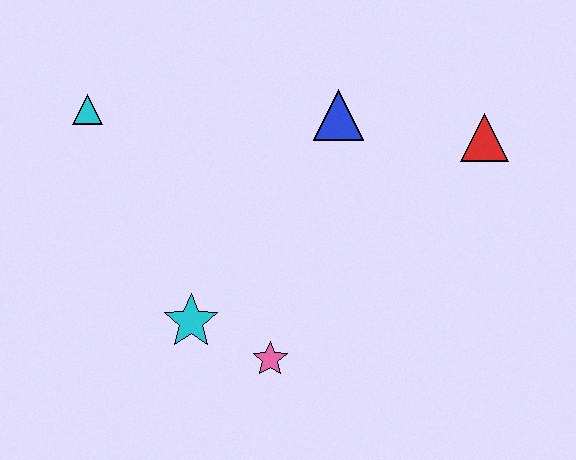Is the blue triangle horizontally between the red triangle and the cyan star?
Yes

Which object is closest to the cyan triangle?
The cyan star is closest to the cyan triangle.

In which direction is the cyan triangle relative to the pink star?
The cyan triangle is above the pink star.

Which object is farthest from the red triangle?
The cyan triangle is farthest from the red triangle.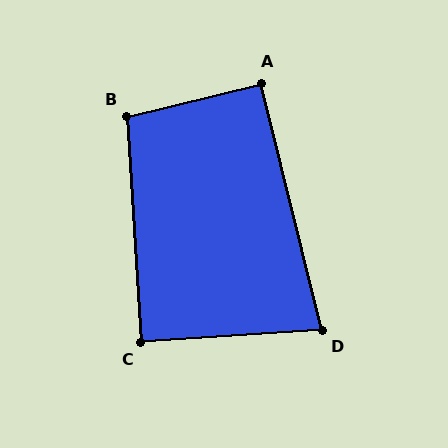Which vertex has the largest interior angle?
B, at approximately 100 degrees.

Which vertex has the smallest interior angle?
D, at approximately 80 degrees.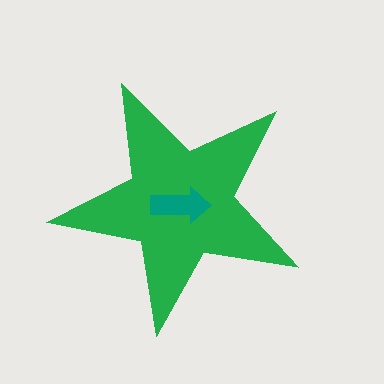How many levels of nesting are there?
2.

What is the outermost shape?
The green star.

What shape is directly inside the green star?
The teal arrow.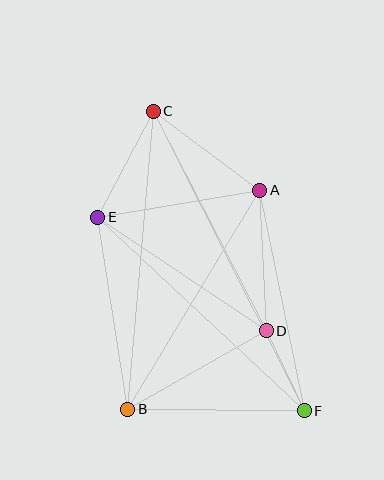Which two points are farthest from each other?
Points C and F are farthest from each other.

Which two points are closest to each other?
Points D and F are closest to each other.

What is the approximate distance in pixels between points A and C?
The distance between A and C is approximately 133 pixels.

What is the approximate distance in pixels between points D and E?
The distance between D and E is approximately 203 pixels.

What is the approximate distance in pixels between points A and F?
The distance between A and F is approximately 225 pixels.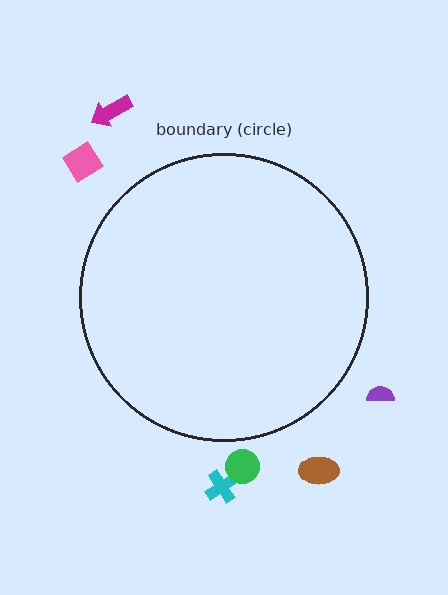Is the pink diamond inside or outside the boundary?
Outside.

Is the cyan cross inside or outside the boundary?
Outside.